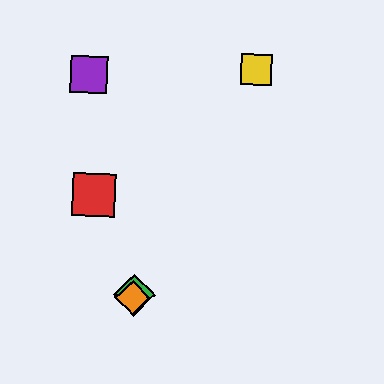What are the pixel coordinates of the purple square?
The purple square is at (89, 75).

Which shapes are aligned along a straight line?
The blue diamond, the green diamond, the yellow square, the orange diamond are aligned along a straight line.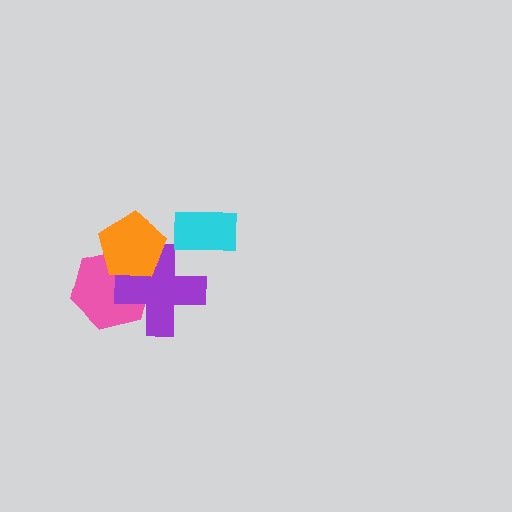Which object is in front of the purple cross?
The orange pentagon is in front of the purple cross.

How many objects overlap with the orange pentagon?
2 objects overlap with the orange pentagon.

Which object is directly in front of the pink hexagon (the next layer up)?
The purple cross is directly in front of the pink hexagon.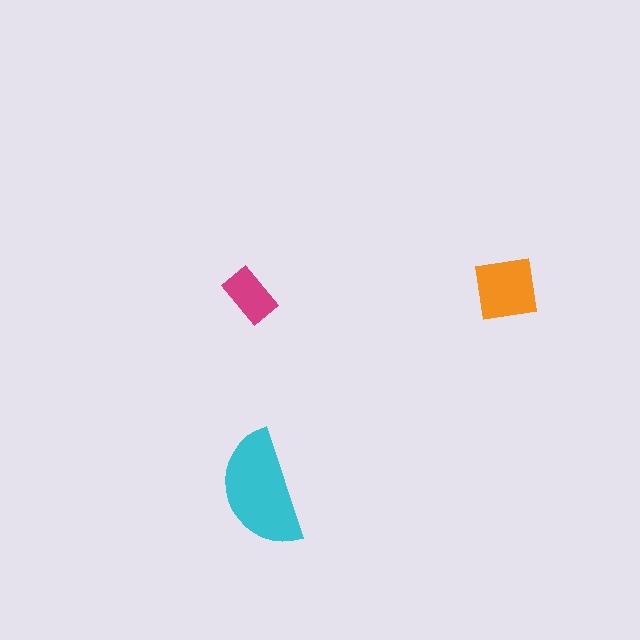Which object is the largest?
The cyan semicircle.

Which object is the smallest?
The magenta rectangle.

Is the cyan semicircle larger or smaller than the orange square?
Larger.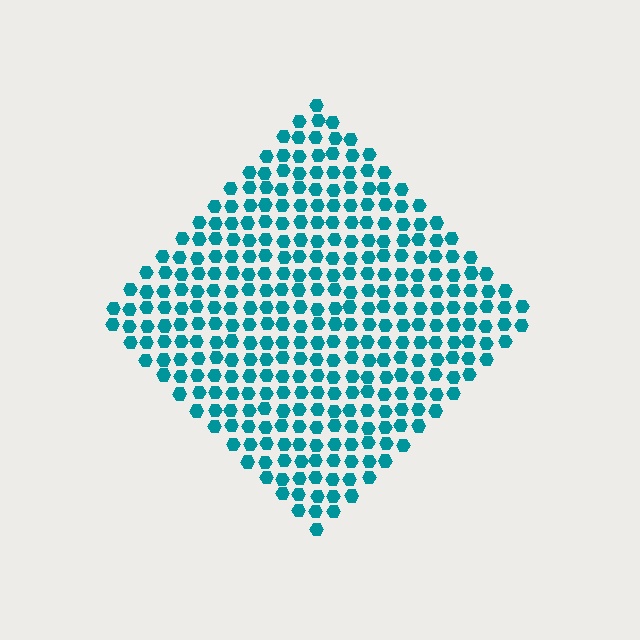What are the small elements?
The small elements are hexagons.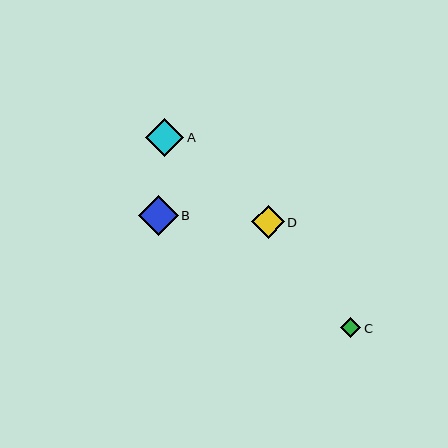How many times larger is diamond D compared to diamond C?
Diamond D is approximately 1.6 times the size of diamond C.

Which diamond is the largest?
Diamond B is the largest with a size of approximately 40 pixels.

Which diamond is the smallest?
Diamond C is the smallest with a size of approximately 20 pixels.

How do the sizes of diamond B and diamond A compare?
Diamond B and diamond A are approximately the same size.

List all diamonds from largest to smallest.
From largest to smallest: B, A, D, C.